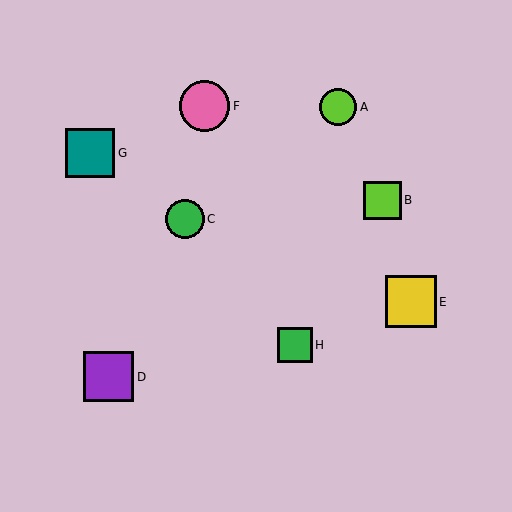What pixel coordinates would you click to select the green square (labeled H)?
Click at (295, 345) to select the green square H.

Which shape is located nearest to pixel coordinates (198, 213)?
The green circle (labeled C) at (185, 219) is nearest to that location.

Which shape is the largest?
The yellow square (labeled E) is the largest.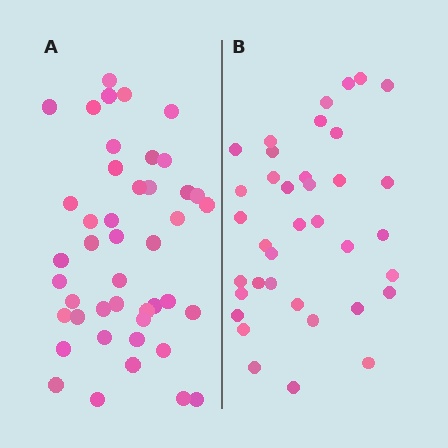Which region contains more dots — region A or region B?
Region A (the left region) has more dots.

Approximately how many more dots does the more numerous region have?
Region A has roughly 8 or so more dots than region B.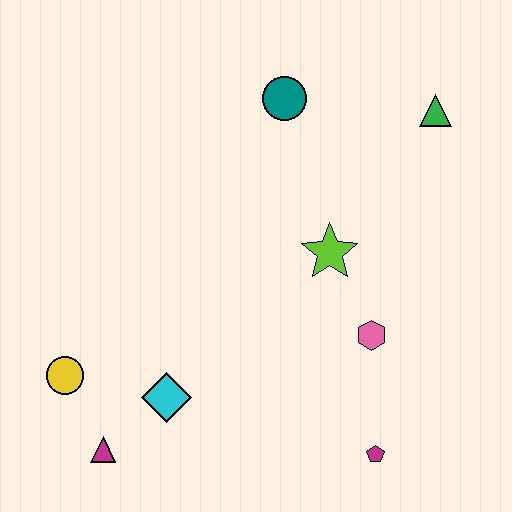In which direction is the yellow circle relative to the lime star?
The yellow circle is to the left of the lime star.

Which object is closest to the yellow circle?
The magenta triangle is closest to the yellow circle.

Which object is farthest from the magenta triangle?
The green triangle is farthest from the magenta triangle.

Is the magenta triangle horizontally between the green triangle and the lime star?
No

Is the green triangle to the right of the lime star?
Yes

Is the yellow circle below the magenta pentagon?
No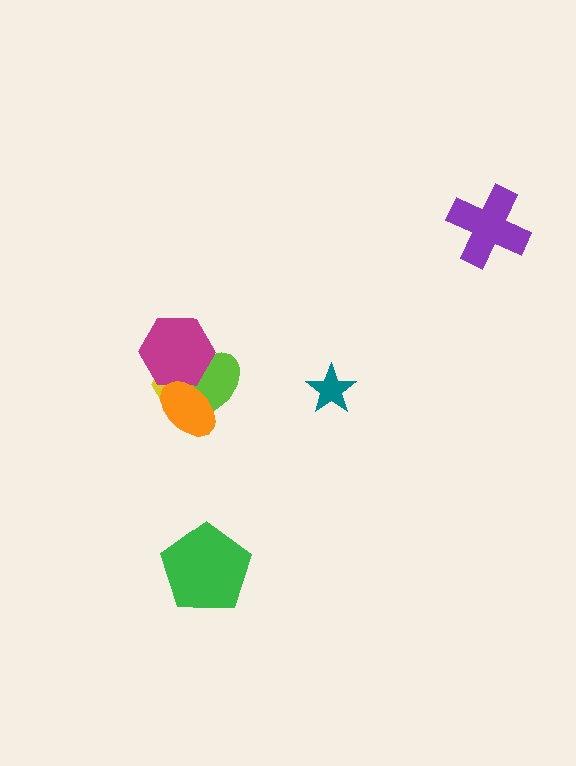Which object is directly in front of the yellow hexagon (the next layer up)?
The lime ellipse is directly in front of the yellow hexagon.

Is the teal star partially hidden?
No, no other shape covers it.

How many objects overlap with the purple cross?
0 objects overlap with the purple cross.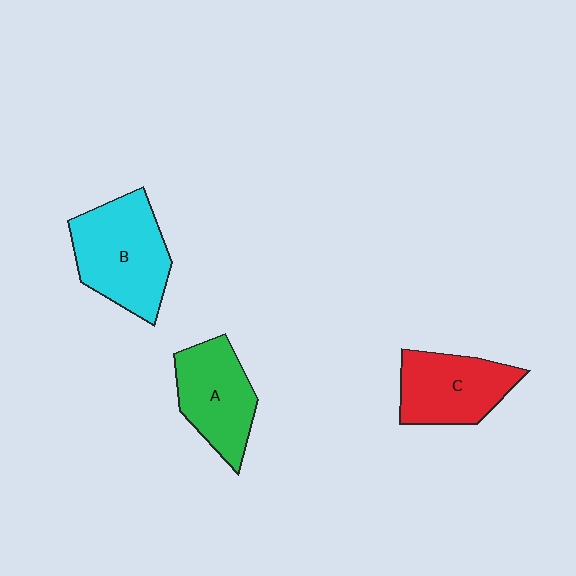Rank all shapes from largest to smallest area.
From largest to smallest: B (cyan), C (red), A (green).